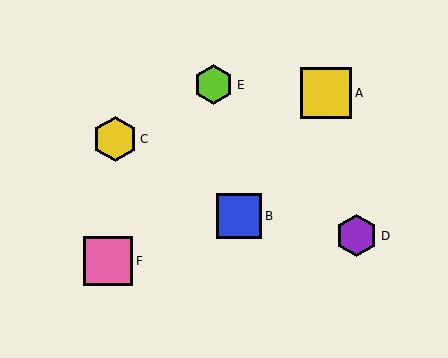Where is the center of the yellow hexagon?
The center of the yellow hexagon is at (115, 139).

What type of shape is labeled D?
Shape D is a purple hexagon.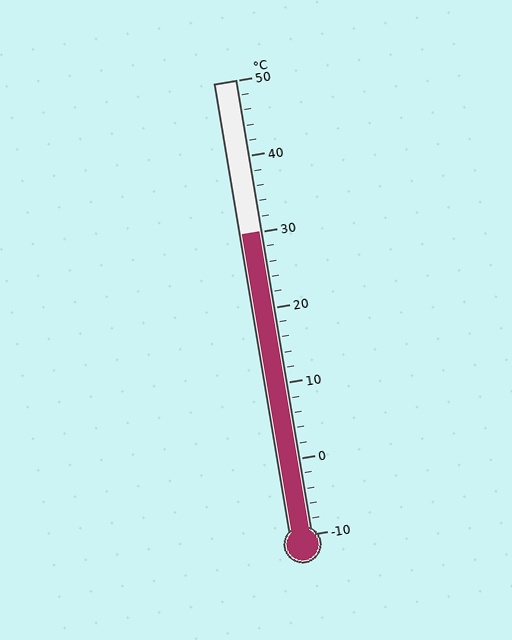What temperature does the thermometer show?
The thermometer shows approximately 30°C.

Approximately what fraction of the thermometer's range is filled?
The thermometer is filled to approximately 65% of its range.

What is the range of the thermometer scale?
The thermometer scale ranges from -10°C to 50°C.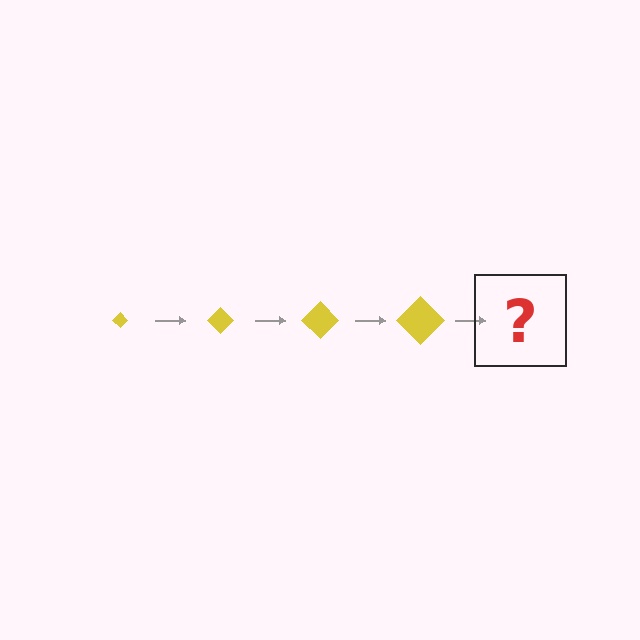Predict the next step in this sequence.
The next step is a yellow diamond, larger than the previous one.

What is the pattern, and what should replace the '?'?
The pattern is that the diamond gets progressively larger each step. The '?' should be a yellow diamond, larger than the previous one.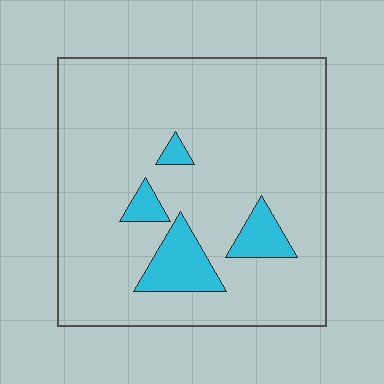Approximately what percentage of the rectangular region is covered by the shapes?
Approximately 10%.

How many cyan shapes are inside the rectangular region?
4.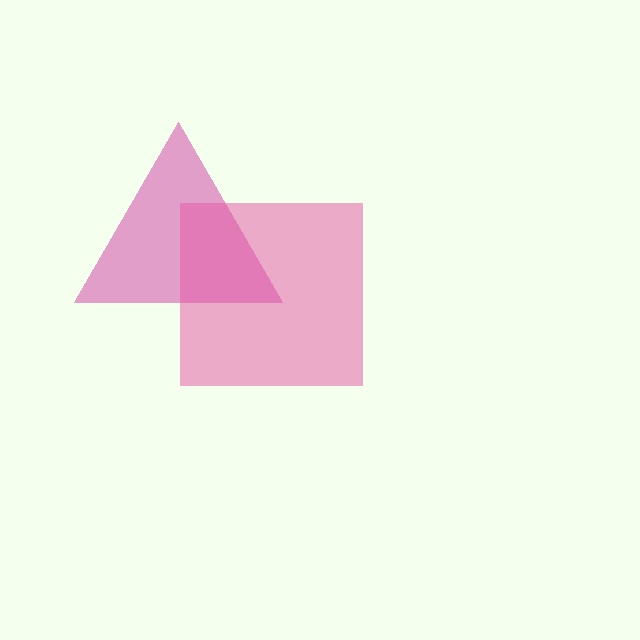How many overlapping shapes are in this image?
There are 2 overlapping shapes in the image.